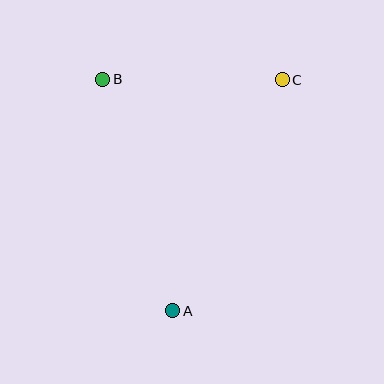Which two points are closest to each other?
Points B and C are closest to each other.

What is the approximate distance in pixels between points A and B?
The distance between A and B is approximately 242 pixels.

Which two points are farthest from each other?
Points A and C are farthest from each other.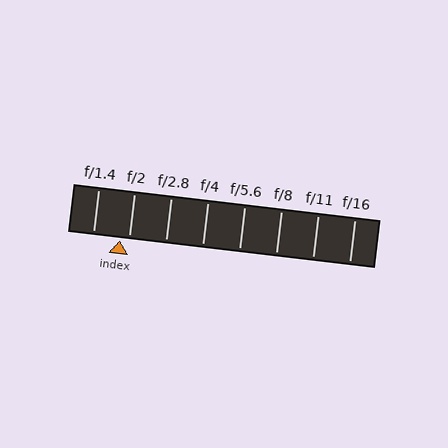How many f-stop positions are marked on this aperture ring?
There are 8 f-stop positions marked.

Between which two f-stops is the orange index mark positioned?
The index mark is between f/1.4 and f/2.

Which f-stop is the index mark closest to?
The index mark is closest to f/2.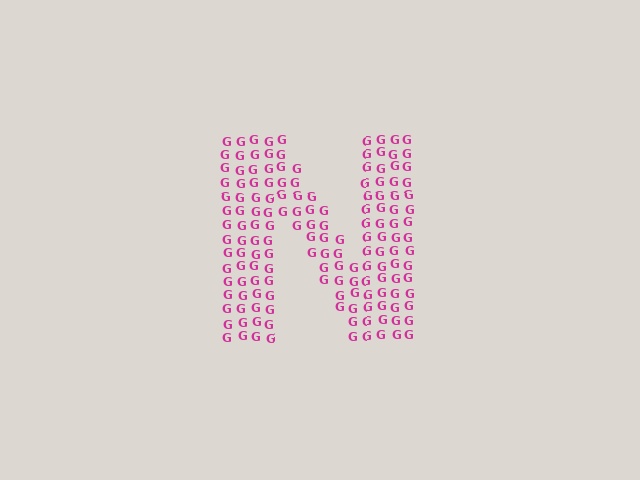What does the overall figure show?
The overall figure shows the letter N.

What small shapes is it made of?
It is made of small letter G's.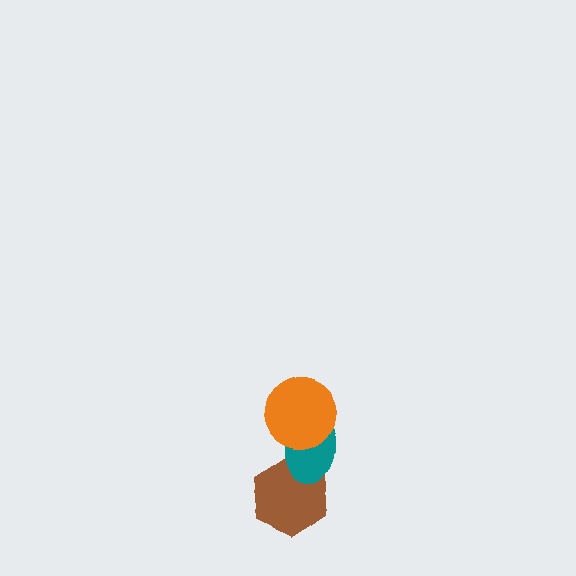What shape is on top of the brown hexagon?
The teal ellipse is on top of the brown hexagon.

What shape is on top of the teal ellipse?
The orange circle is on top of the teal ellipse.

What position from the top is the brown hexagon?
The brown hexagon is 3rd from the top.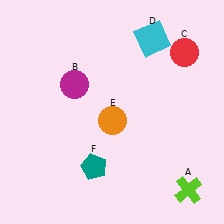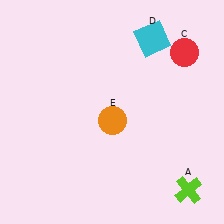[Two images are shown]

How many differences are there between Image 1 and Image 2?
There are 2 differences between the two images.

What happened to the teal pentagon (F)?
The teal pentagon (F) was removed in Image 2. It was in the bottom-left area of Image 1.